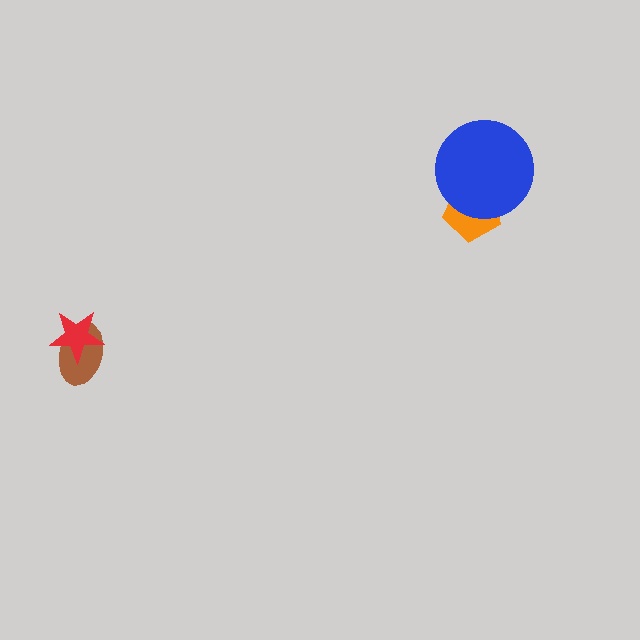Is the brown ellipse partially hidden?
Yes, it is partially covered by another shape.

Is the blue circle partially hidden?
No, no other shape covers it.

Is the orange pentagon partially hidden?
Yes, it is partially covered by another shape.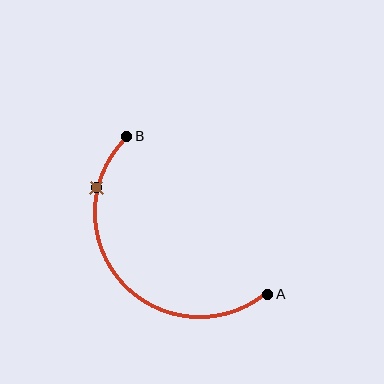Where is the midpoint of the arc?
The arc midpoint is the point on the curve farthest from the straight line joining A and B. It sits below and to the left of that line.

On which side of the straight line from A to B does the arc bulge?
The arc bulges below and to the left of the straight line connecting A and B.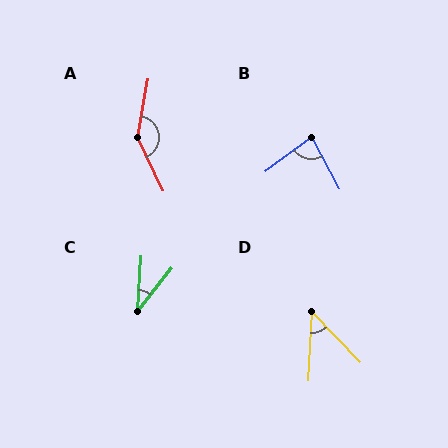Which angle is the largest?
A, at approximately 144 degrees.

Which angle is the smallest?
C, at approximately 34 degrees.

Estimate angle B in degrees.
Approximately 82 degrees.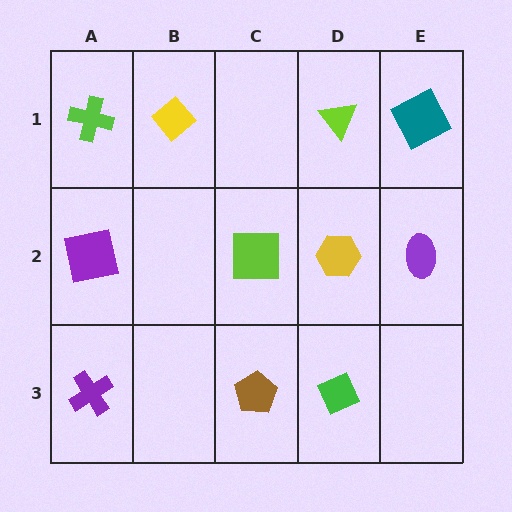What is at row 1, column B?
A yellow diamond.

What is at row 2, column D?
A yellow hexagon.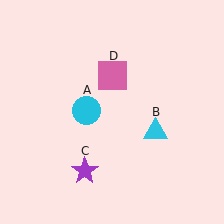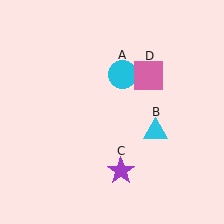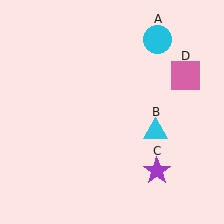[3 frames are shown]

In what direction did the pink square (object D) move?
The pink square (object D) moved right.